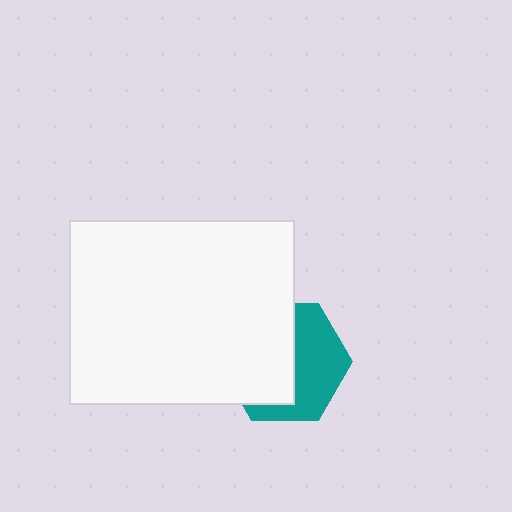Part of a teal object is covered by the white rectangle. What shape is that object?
It is a hexagon.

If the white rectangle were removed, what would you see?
You would see the complete teal hexagon.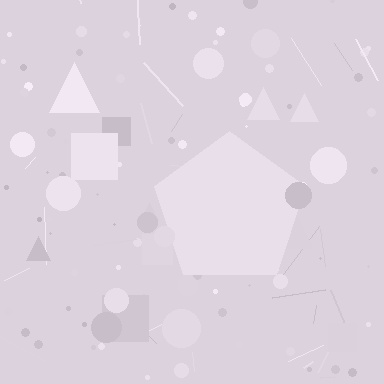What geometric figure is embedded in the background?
A pentagon is embedded in the background.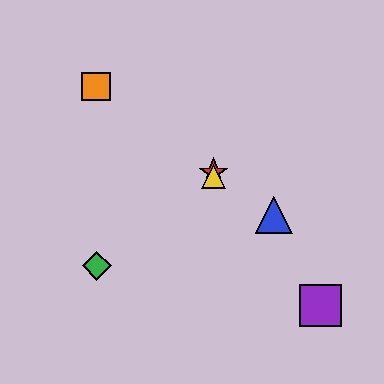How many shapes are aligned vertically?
2 shapes (the red star, the yellow triangle) are aligned vertically.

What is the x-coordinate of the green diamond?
The green diamond is at x≈97.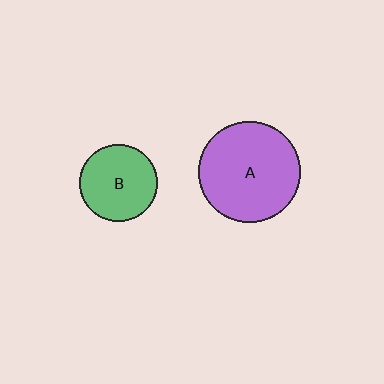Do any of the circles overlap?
No, none of the circles overlap.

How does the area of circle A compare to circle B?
Approximately 1.7 times.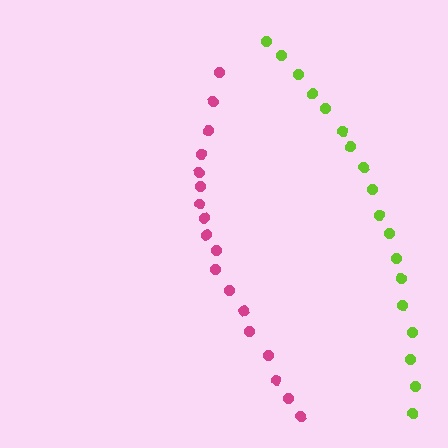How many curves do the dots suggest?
There are 2 distinct paths.